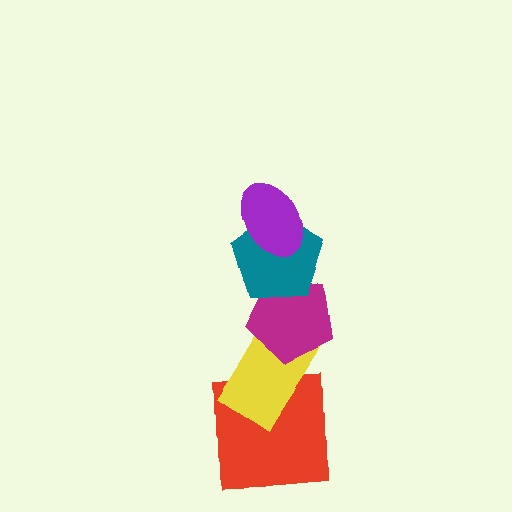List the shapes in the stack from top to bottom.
From top to bottom: the purple ellipse, the teal pentagon, the magenta pentagon, the yellow rectangle, the red square.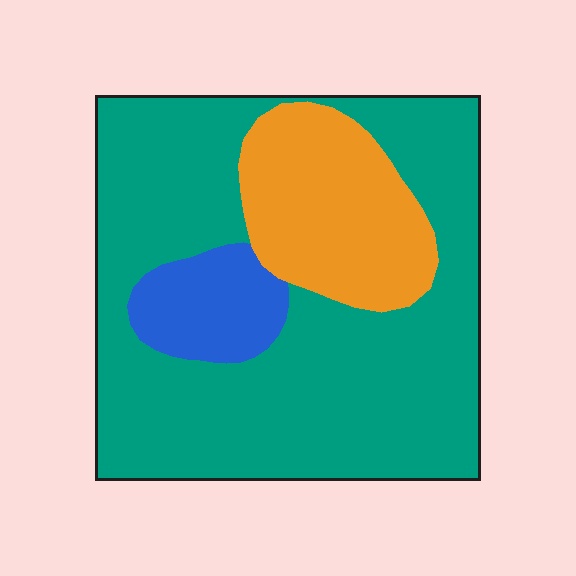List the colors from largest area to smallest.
From largest to smallest: teal, orange, blue.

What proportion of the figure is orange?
Orange takes up about one fifth (1/5) of the figure.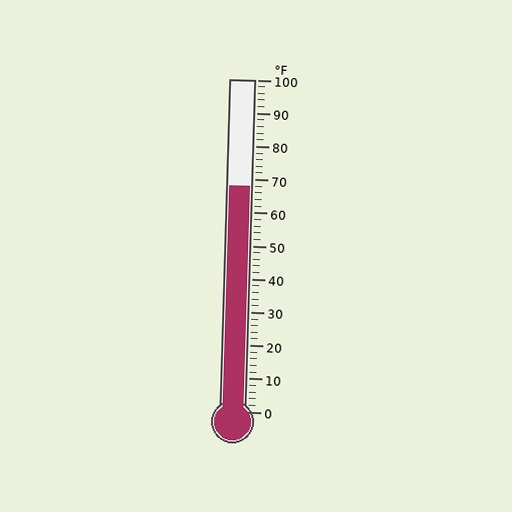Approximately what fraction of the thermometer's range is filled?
The thermometer is filled to approximately 70% of its range.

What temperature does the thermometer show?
The thermometer shows approximately 68°F.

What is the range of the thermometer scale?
The thermometer scale ranges from 0°F to 100°F.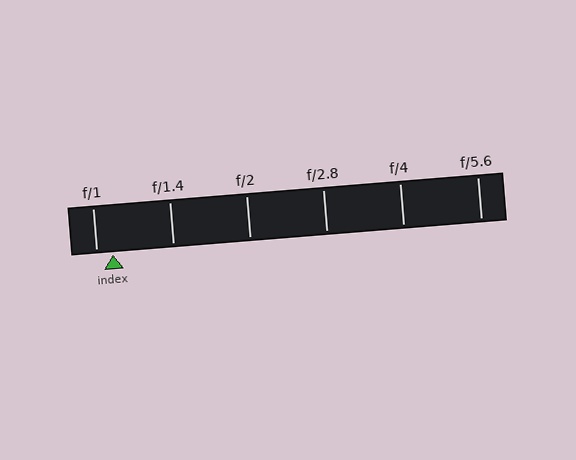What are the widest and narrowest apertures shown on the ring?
The widest aperture shown is f/1 and the narrowest is f/5.6.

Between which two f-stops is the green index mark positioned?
The index mark is between f/1 and f/1.4.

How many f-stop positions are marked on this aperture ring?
There are 6 f-stop positions marked.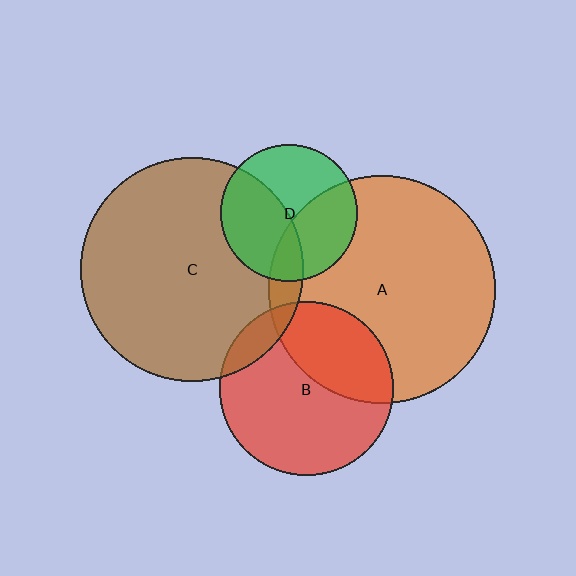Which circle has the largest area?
Circle A (orange).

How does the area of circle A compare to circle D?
Approximately 2.8 times.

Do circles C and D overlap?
Yes.